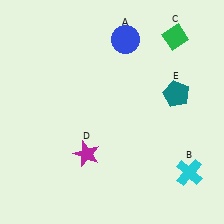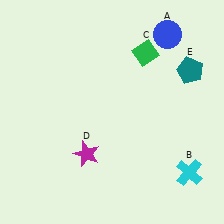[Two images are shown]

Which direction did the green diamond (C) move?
The green diamond (C) moved left.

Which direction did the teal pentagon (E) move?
The teal pentagon (E) moved up.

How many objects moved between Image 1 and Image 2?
3 objects moved between the two images.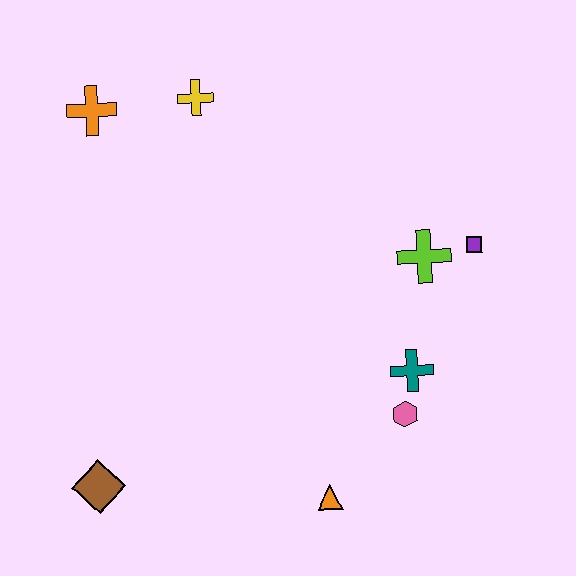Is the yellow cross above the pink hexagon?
Yes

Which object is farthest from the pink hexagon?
The orange cross is farthest from the pink hexagon.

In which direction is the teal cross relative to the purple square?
The teal cross is below the purple square.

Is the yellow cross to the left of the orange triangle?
Yes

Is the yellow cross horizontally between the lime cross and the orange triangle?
No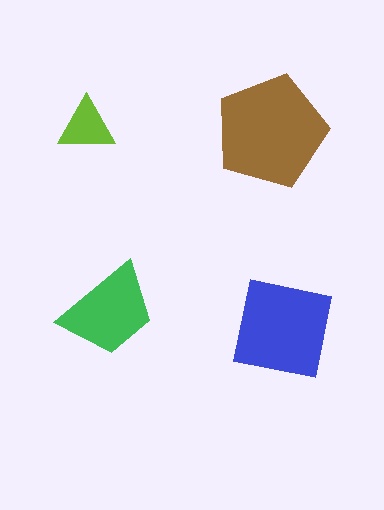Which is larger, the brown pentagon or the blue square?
The brown pentagon.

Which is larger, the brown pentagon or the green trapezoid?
The brown pentagon.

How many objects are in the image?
There are 4 objects in the image.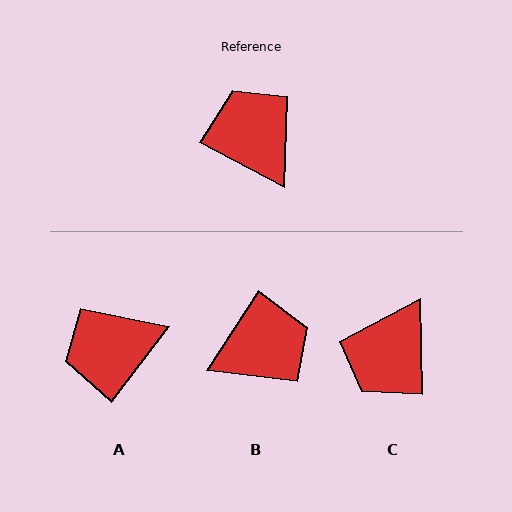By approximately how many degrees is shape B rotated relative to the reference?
Approximately 95 degrees clockwise.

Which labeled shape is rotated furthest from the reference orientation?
C, about 120 degrees away.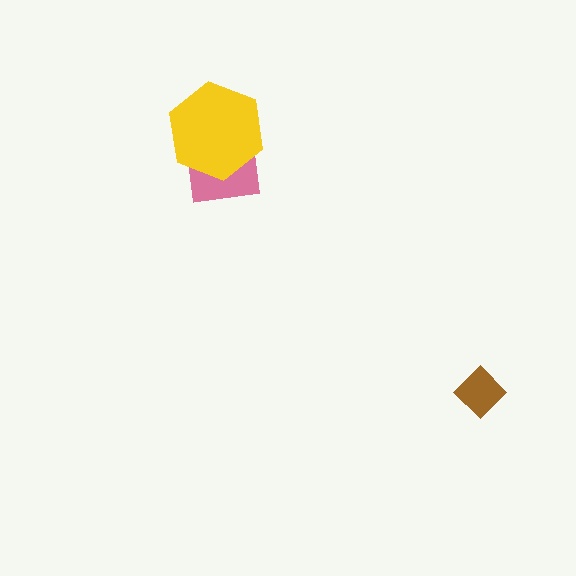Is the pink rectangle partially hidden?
Yes, it is partially covered by another shape.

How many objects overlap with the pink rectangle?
1 object overlaps with the pink rectangle.